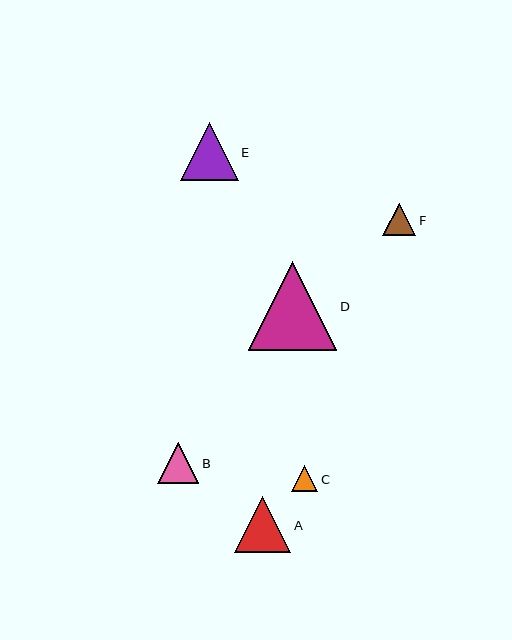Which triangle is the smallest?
Triangle C is the smallest with a size of approximately 26 pixels.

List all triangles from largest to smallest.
From largest to smallest: D, E, A, B, F, C.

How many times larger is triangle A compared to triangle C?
Triangle A is approximately 2.1 times the size of triangle C.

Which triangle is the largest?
Triangle D is the largest with a size of approximately 88 pixels.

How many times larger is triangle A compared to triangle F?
Triangle A is approximately 1.7 times the size of triangle F.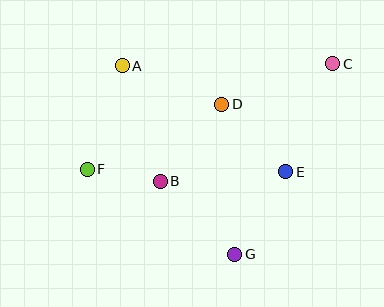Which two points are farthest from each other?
Points C and F are farthest from each other.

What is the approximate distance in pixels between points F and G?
The distance between F and G is approximately 170 pixels.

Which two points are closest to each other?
Points B and F are closest to each other.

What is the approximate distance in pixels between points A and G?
The distance between A and G is approximately 220 pixels.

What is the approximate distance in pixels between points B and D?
The distance between B and D is approximately 99 pixels.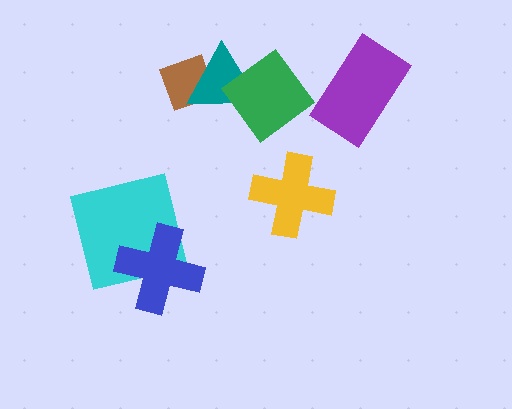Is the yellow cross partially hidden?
No, no other shape covers it.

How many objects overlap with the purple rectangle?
0 objects overlap with the purple rectangle.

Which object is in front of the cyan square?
The blue cross is in front of the cyan square.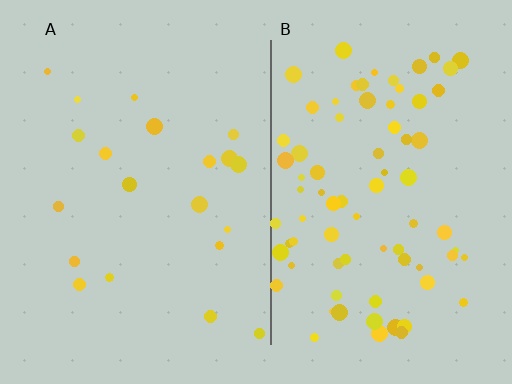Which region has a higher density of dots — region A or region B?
B (the right).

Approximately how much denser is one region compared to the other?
Approximately 3.8× — region B over region A.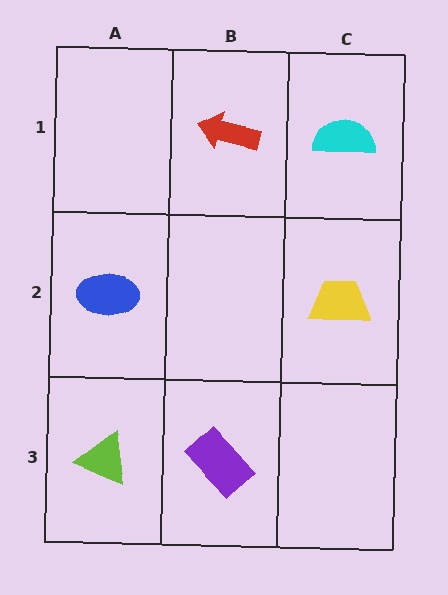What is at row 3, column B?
A purple rectangle.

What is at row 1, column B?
A red arrow.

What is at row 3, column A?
A lime triangle.